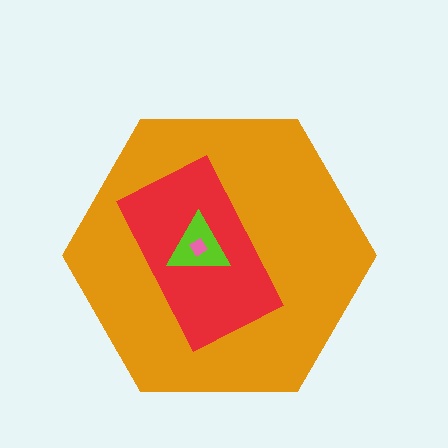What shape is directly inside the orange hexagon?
The red rectangle.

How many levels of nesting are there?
4.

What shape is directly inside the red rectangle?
The lime triangle.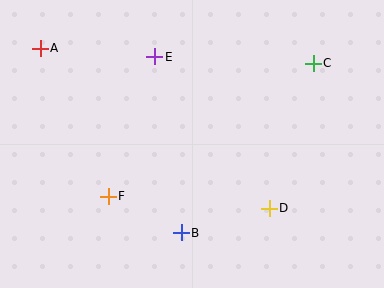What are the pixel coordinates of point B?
Point B is at (181, 233).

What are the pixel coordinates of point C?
Point C is at (313, 63).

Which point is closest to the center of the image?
Point B at (181, 233) is closest to the center.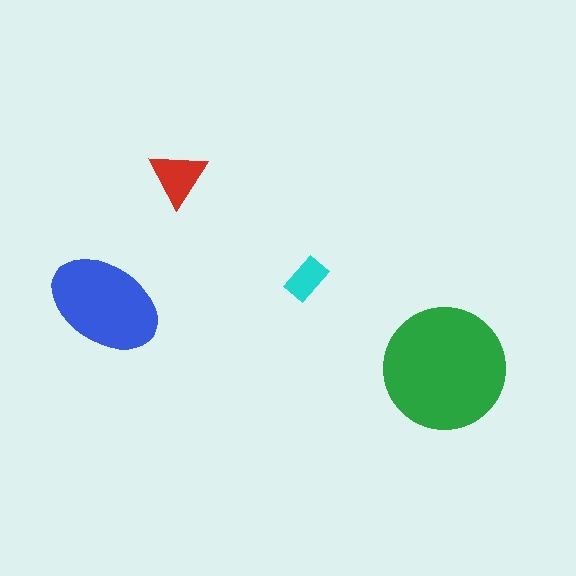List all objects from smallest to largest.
The cyan rectangle, the red triangle, the blue ellipse, the green circle.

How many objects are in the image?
There are 4 objects in the image.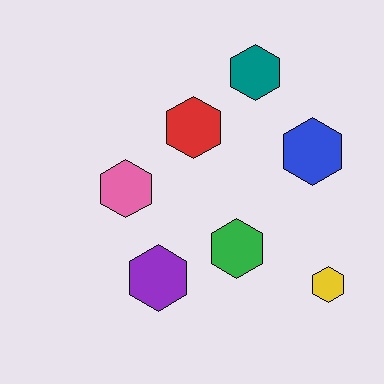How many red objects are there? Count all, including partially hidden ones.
There is 1 red object.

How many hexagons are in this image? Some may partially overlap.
There are 7 hexagons.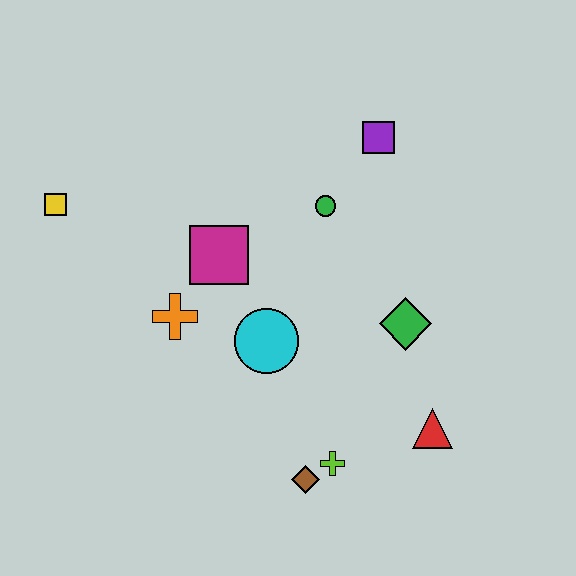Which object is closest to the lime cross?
The brown diamond is closest to the lime cross.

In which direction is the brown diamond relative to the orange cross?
The brown diamond is below the orange cross.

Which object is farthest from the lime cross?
The yellow square is farthest from the lime cross.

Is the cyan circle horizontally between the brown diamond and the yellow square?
Yes